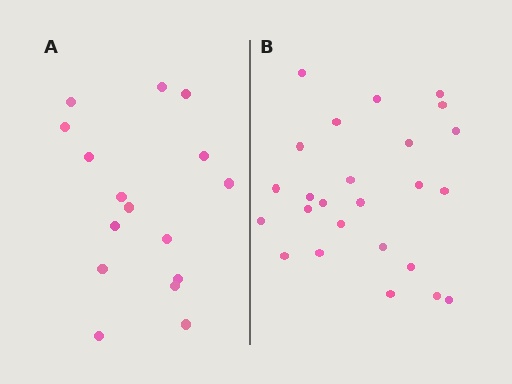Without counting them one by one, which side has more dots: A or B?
Region B (the right region) has more dots.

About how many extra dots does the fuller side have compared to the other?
Region B has roughly 8 or so more dots than region A.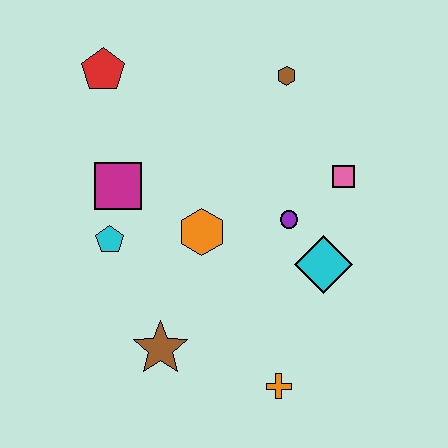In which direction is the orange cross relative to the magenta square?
The orange cross is below the magenta square.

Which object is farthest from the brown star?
The brown hexagon is farthest from the brown star.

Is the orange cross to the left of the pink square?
Yes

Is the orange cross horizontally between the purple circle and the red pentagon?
Yes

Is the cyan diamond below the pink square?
Yes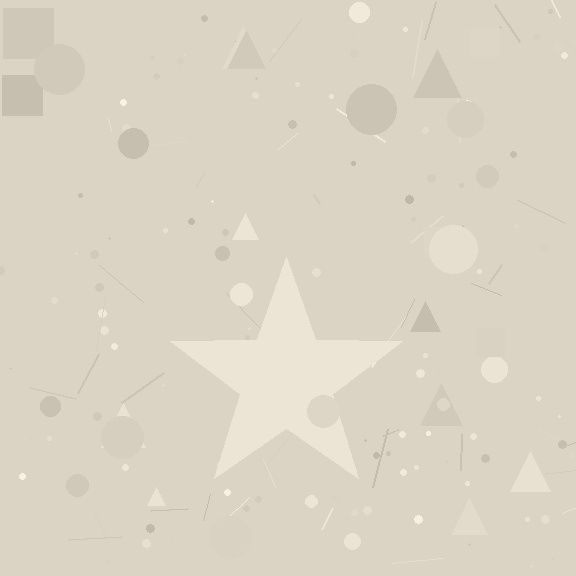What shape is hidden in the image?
A star is hidden in the image.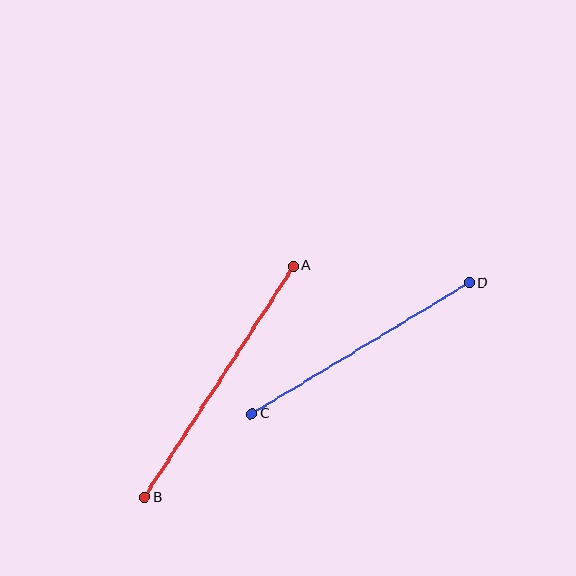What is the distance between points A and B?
The distance is approximately 275 pixels.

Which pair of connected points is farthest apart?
Points A and B are farthest apart.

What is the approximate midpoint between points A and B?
The midpoint is at approximately (219, 382) pixels.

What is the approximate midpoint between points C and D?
The midpoint is at approximately (360, 348) pixels.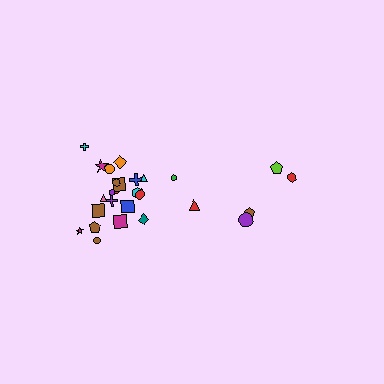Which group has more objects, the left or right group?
The left group.